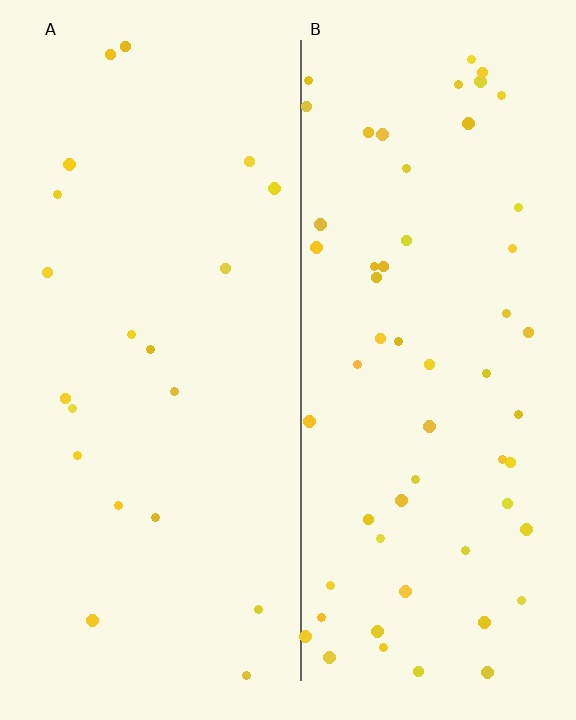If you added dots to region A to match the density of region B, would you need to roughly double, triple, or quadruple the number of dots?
Approximately triple.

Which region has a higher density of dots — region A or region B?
B (the right).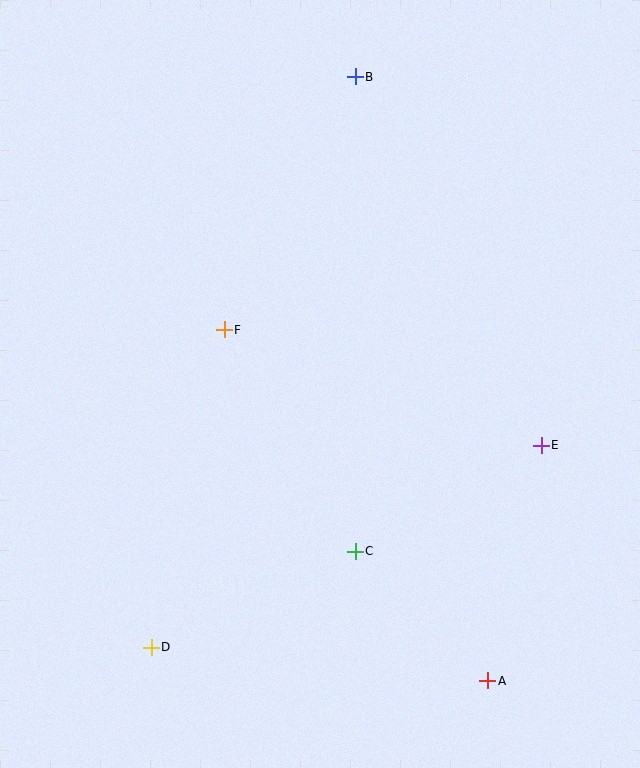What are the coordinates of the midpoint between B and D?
The midpoint between B and D is at (253, 362).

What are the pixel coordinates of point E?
Point E is at (541, 445).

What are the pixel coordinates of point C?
Point C is at (355, 551).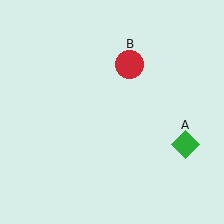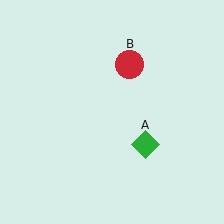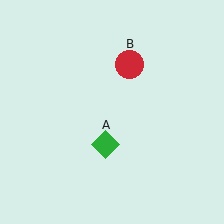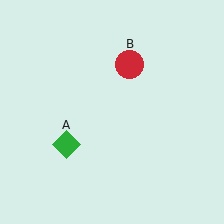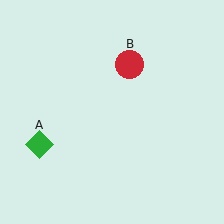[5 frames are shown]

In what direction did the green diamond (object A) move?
The green diamond (object A) moved left.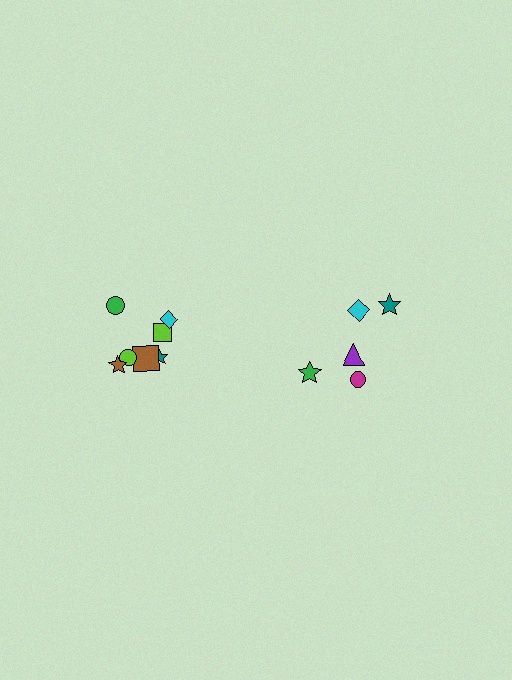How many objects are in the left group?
There are 7 objects.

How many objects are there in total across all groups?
There are 12 objects.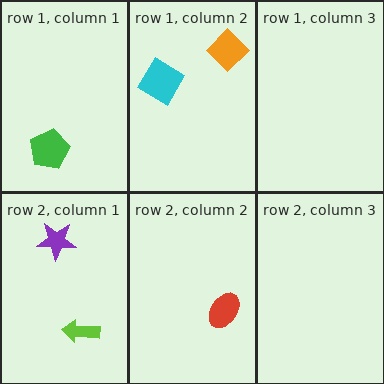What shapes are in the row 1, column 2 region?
The orange diamond, the cyan diamond.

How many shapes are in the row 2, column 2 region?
1.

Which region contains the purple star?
The row 2, column 1 region.